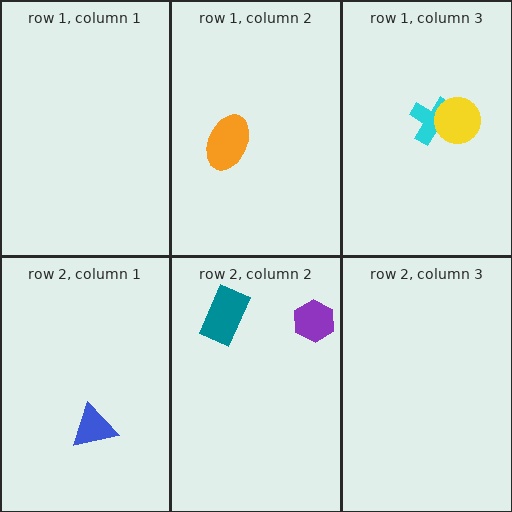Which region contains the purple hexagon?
The row 2, column 2 region.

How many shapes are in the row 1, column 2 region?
1.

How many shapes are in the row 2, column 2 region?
2.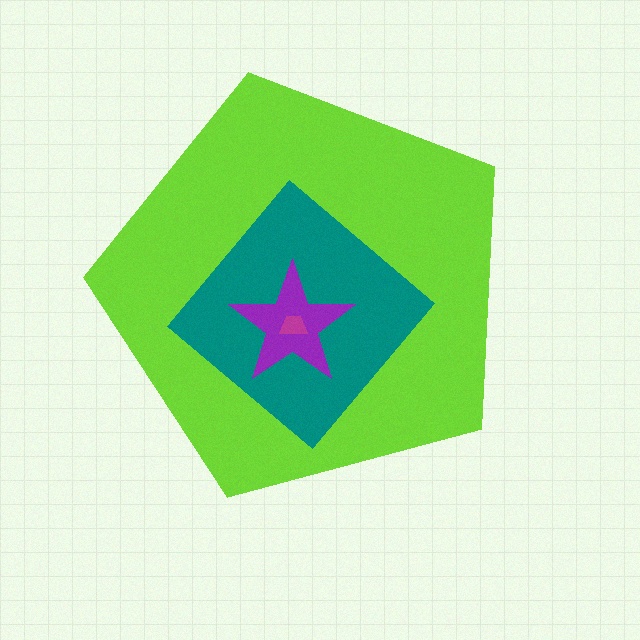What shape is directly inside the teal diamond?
The purple star.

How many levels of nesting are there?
4.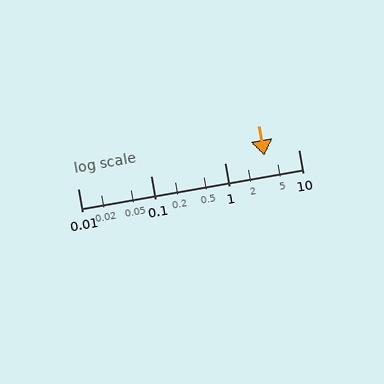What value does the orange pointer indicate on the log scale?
The pointer indicates approximately 3.4.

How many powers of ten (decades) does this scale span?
The scale spans 3 decades, from 0.01 to 10.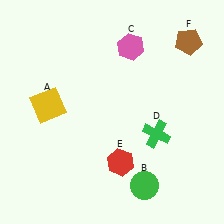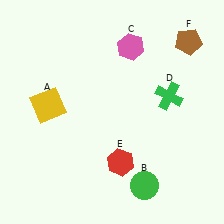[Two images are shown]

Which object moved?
The green cross (D) moved up.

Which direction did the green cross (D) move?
The green cross (D) moved up.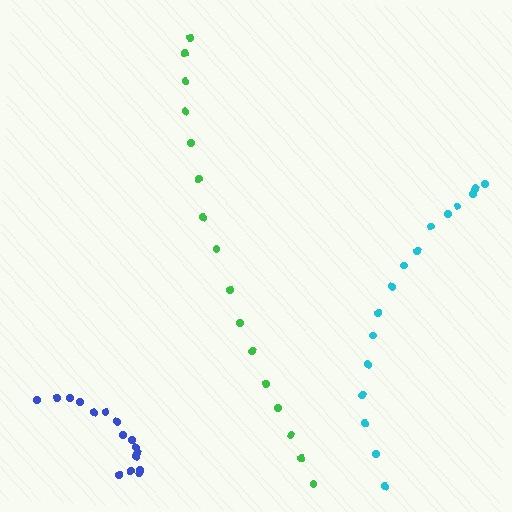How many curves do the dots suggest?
There are 3 distinct paths.